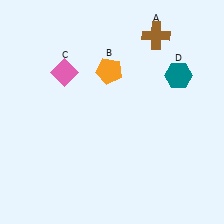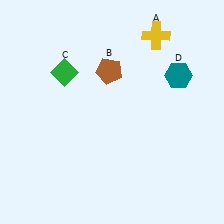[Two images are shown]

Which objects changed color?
A changed from brown to yellow. B changed from orange to brown. C changed from pink to green.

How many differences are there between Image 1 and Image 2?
There are 3 differences between the two images.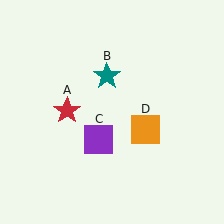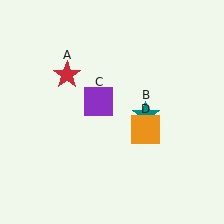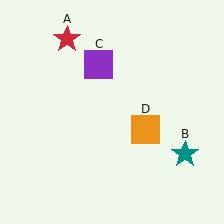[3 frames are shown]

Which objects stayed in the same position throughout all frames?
Orange square (object D) remained stationary.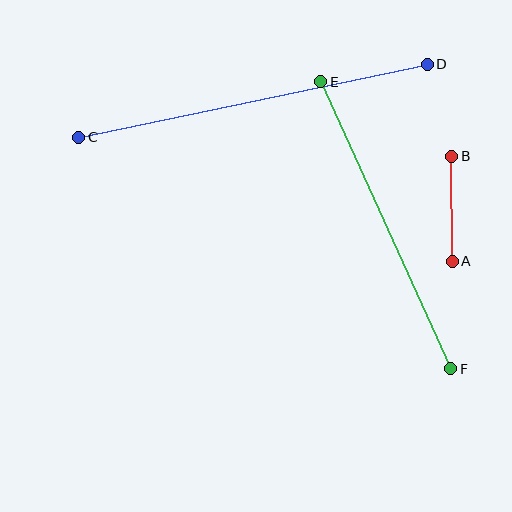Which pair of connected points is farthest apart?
Points C and D are farthest apart.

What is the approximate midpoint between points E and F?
The midpoint is at approximately (386, 225) pixels.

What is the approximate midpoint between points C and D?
The midpoint is at approximately (253, 101) pixels.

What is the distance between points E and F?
The distance is approximately 315 pixels.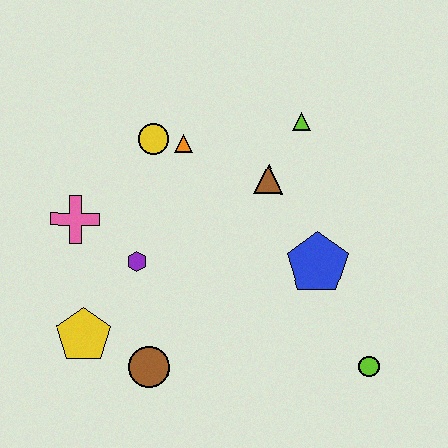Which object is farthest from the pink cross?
The lime circle is farthest from the pink cross.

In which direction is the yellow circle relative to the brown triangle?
The yellow circle is to the left of the brown triangle.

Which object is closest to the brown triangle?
The lime triangle is closest to the brown triangle.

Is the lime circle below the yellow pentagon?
Yes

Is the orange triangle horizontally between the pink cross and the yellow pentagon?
No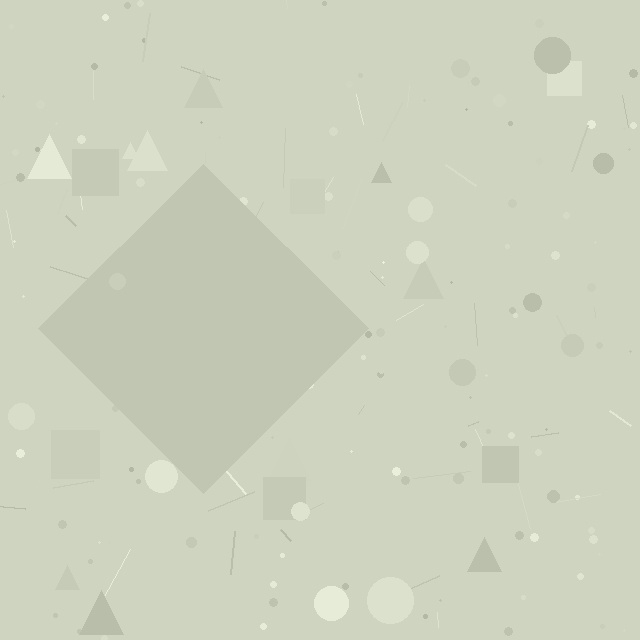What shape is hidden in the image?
A diamond is hidden in the image.